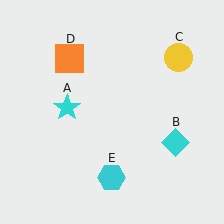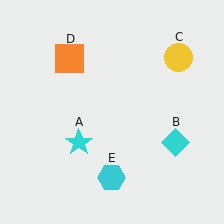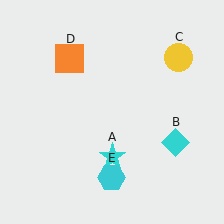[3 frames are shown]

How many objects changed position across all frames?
1 object changed position: cyan star (object A).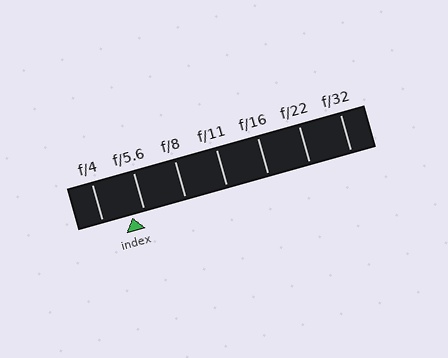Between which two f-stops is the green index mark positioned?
The index mark is between f/4 and f/5.6.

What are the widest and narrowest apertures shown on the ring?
The widest aperture shown is f/4 and the narrowest is f/32.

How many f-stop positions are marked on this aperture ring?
There are 7 f-stop positions marked.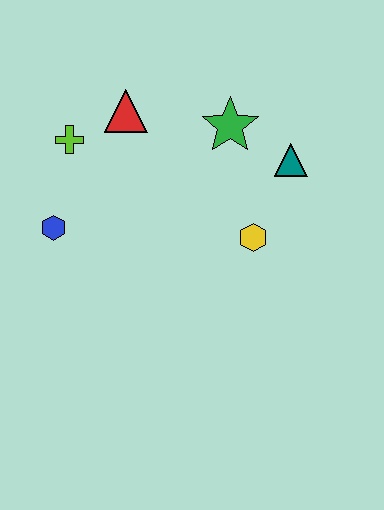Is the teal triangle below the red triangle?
Yes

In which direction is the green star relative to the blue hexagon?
The green star is to the right of the blue hexagon.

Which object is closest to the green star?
The teal triangle is closest to the green star.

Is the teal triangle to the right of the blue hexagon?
Yes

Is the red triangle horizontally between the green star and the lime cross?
Yes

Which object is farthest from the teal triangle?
The blue hexagon is farthest from the teal triangle.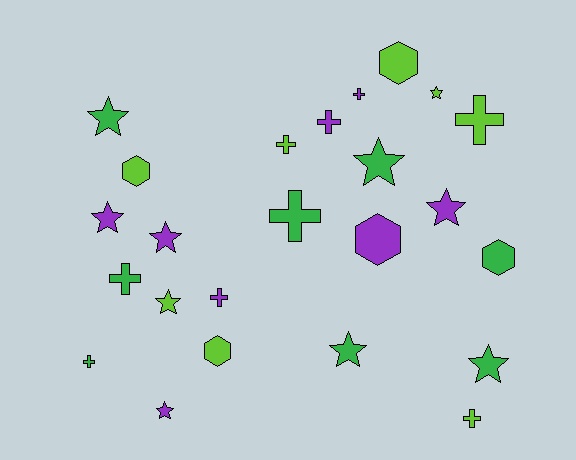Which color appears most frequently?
Purple, with 8 objects.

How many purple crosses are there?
There are 3 purple crosses.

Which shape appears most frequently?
Star, with 10 objects.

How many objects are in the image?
There are 24 objects.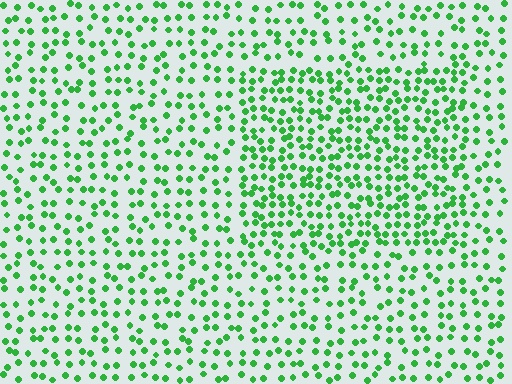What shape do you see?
I see a rectangle.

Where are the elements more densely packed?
The elements are more densely packed inside the rectangle boundary.